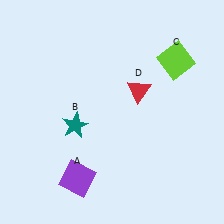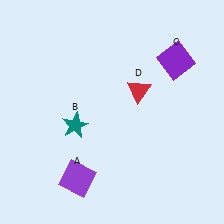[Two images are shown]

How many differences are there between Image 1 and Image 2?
There is 1 difference between the two images.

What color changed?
The square (C) changed from lime in Image 1 to purple in Image 2.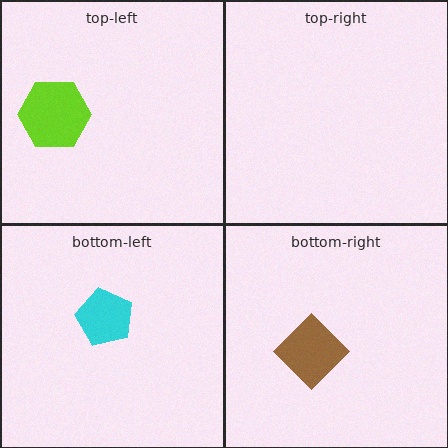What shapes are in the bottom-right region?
The brown diamond.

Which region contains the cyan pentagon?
The bottom-left region.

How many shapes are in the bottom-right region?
1.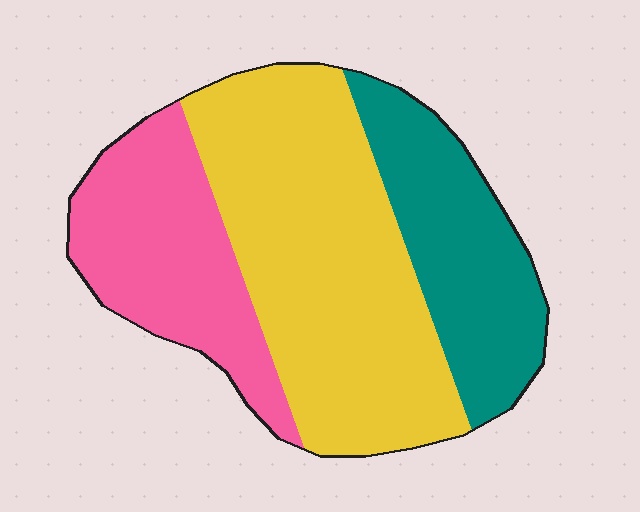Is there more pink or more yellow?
Yellow.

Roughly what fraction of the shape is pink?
Pink covers around 25% of the shape.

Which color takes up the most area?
Yellow, at roughly 50%.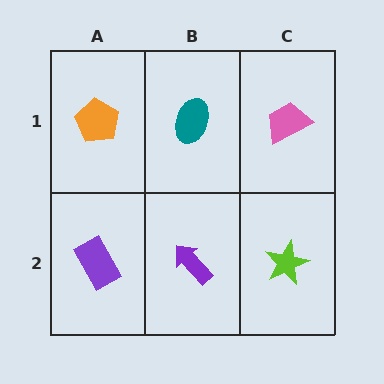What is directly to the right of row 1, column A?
A teal ellipse.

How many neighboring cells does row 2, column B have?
3.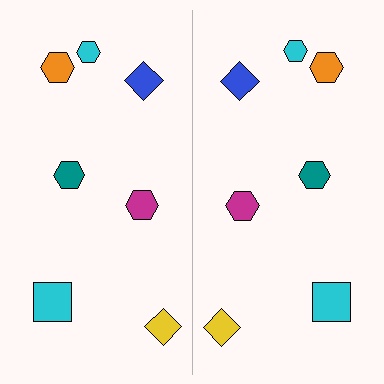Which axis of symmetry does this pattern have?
The pattern has a vertical axis of symmetry running through the center of the image.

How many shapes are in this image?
There are 14 shapes in this image.